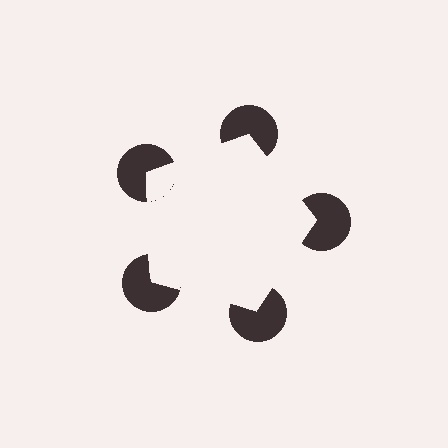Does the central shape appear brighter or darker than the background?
It typically appears slightly brighter than the background, even though no actual brightness change is drawn.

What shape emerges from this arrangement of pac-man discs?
An illusory pentagon — its edges are inferred from the aligned wedge cuts in the pac-man discs, not physically drawn.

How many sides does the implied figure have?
5 sides.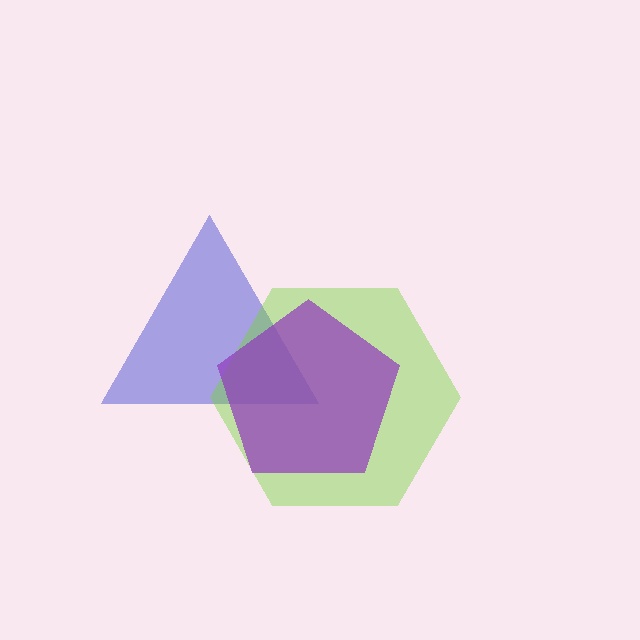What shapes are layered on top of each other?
The layered shapes are: a blue triangle, a lime hexagon, a purple pentagon.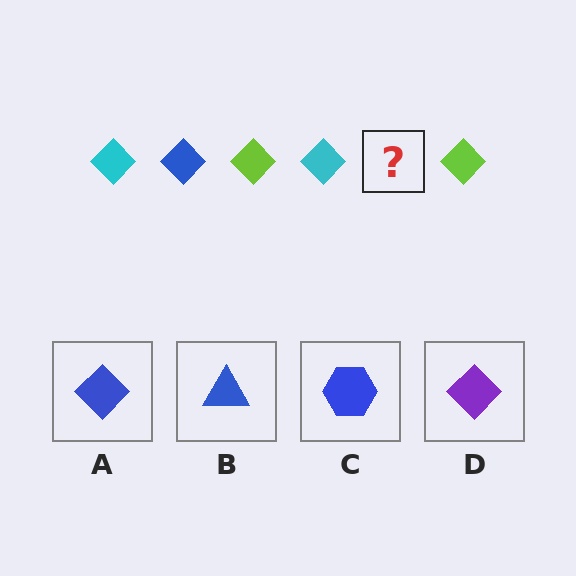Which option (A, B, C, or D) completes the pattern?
A.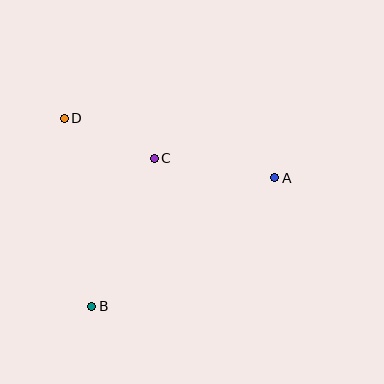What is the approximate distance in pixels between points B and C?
The distance between B and C is approximately 160 pixels.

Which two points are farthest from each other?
Points A and B are farthest from each other.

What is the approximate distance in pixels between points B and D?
The distance between B and D is approximately 190 pixels.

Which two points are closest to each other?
Points C and D are closest to each other.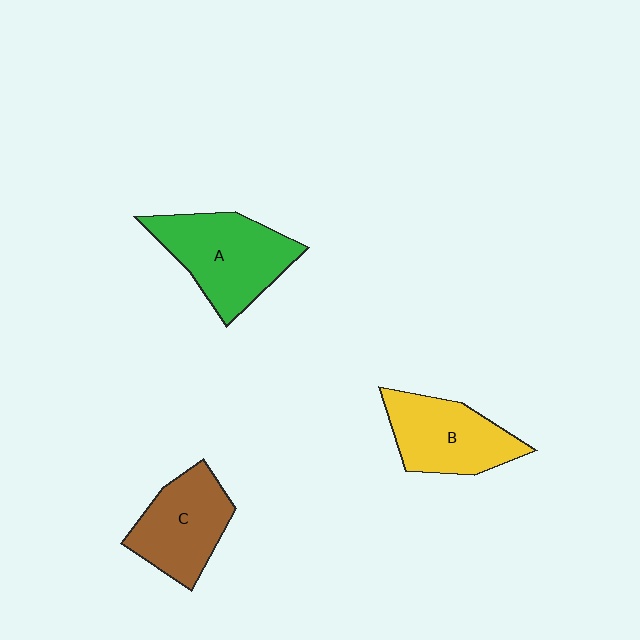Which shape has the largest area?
Shape A (green).